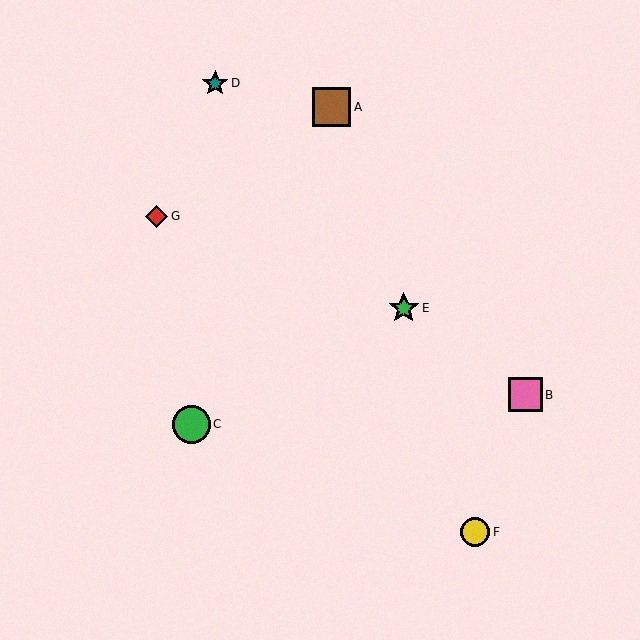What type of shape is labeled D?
Shape D is a teal star.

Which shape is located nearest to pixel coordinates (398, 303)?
The green star (labeled E) at (404, 308) is nearest to that location.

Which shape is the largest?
The brown square (labeled A) is the largest.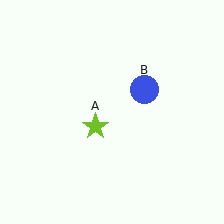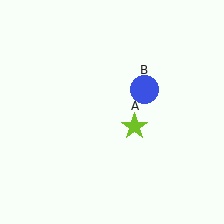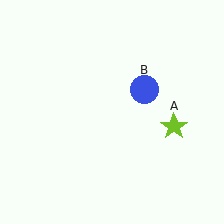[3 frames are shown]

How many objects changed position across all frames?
1 object changed position: lime star (object A).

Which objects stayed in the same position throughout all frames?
Blue circle (object B) remained stationary.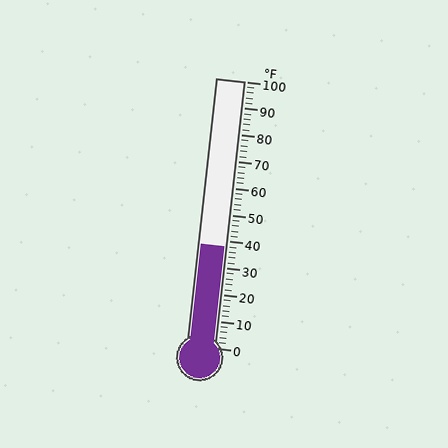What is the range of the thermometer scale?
The thermometer scale ranges from 0°F to 100°F.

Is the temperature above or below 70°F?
The temperature is below 70°F.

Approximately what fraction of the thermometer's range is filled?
The thermometer is filled to approximately 40% of its range.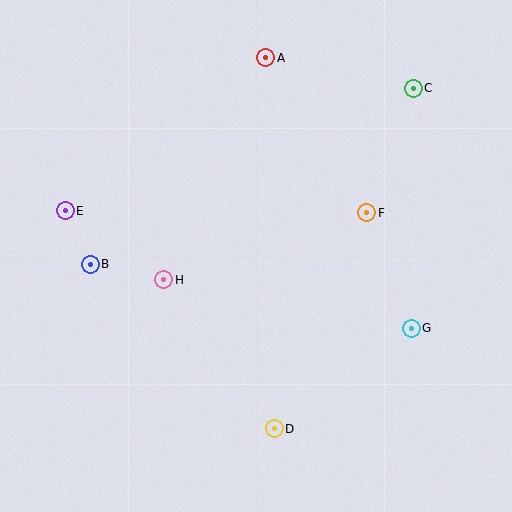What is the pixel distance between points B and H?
The distance between B and H is 75 pixels.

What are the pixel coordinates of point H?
Point H is at (164, 280).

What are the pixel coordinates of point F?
Point F is at (367, 213).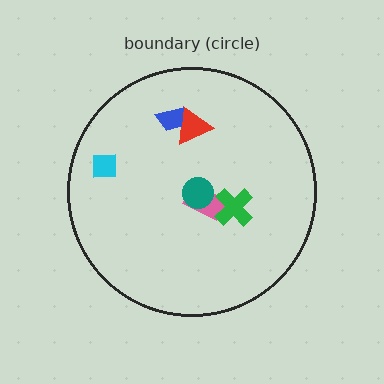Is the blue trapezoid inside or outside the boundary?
Inside.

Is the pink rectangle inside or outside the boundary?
Inside.